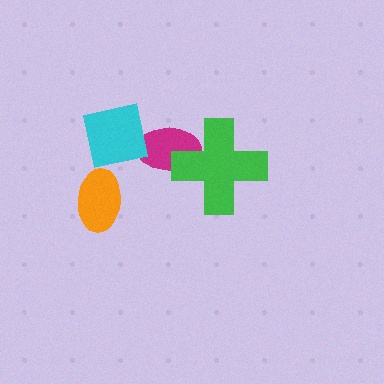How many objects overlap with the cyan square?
1 object overlaps with the cyan square.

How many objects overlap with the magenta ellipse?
2 objects overlap with the magenta ellipse.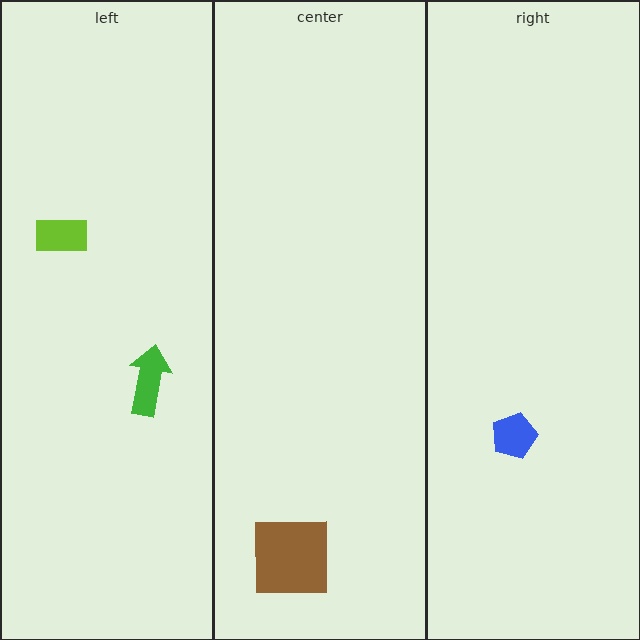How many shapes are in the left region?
2.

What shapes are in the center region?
The brown square.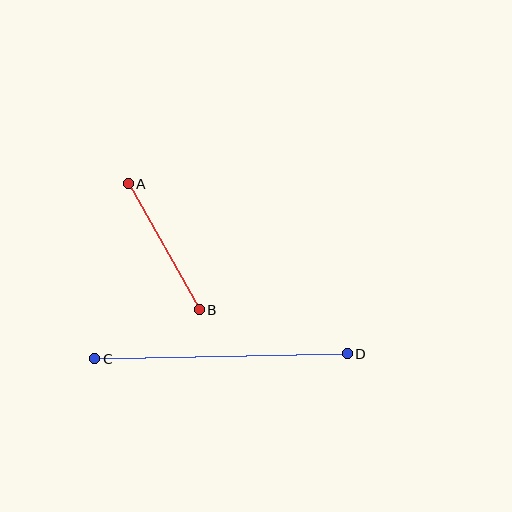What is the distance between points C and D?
The distance is approximately 253 pixels.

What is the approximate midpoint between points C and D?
The midpoint is at approximately (221, 356) pixels.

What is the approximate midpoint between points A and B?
The midpoint is at approximately (164, 247) pixels.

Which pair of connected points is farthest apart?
Points C and D are farthest apart.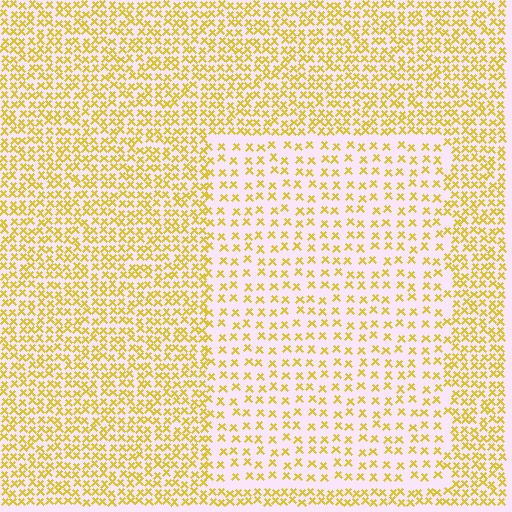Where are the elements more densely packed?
The elements are more densely packed outside the rectangle boundary.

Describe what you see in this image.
The image contains small yellow elements arranged at two different densities. A rectangle-shaped region is visible where the elements are less densely packed than the surrounding area.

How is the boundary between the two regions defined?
The boundary is defined by a change in element density (approximately 2.0x ratio). All elements are the same color, size, and shape.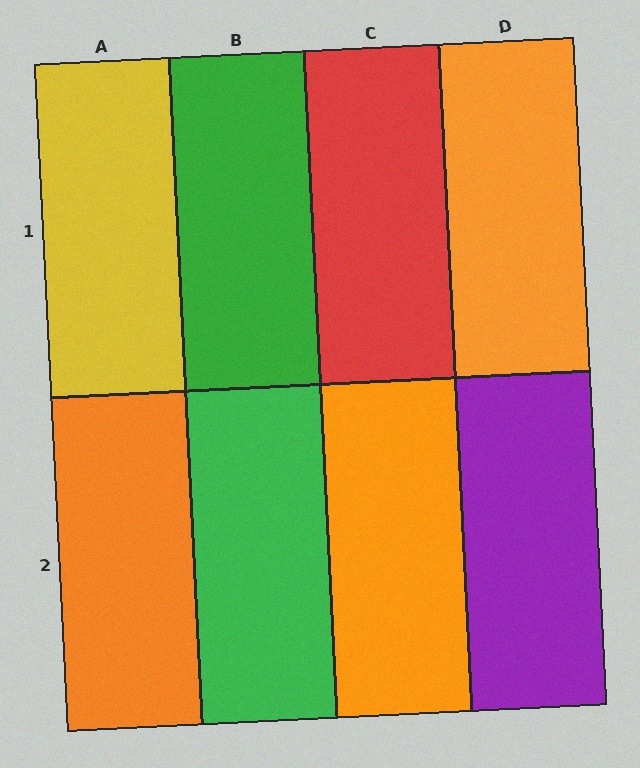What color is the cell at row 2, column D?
Purple.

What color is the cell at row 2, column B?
Green.